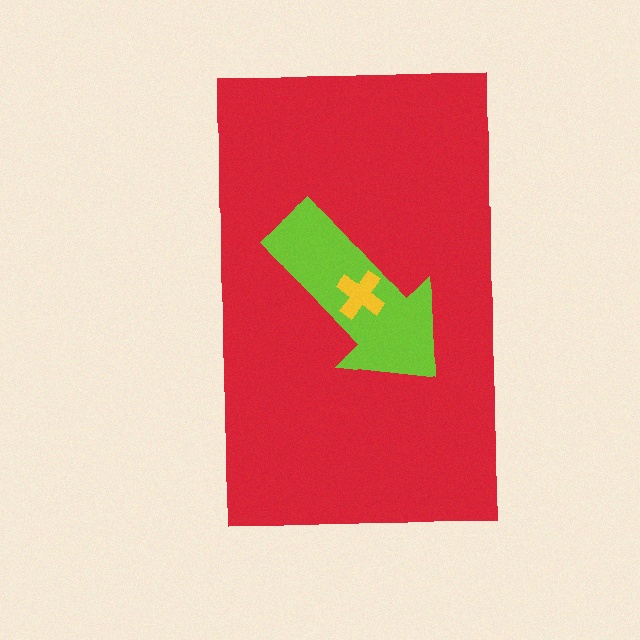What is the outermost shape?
The red rectangle.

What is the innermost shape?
The yellow cross.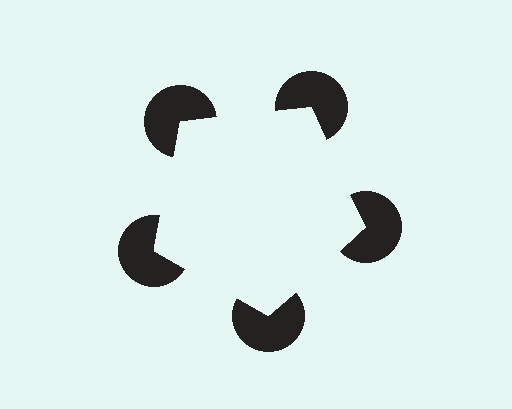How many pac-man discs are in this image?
There are 5 — one at each vertex of the illusory pentagon.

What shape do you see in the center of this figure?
An illusory pentagon — its edges are inferred from the aligned wedge cuts in the pac-man discs, not physically drawn.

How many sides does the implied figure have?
5 sides.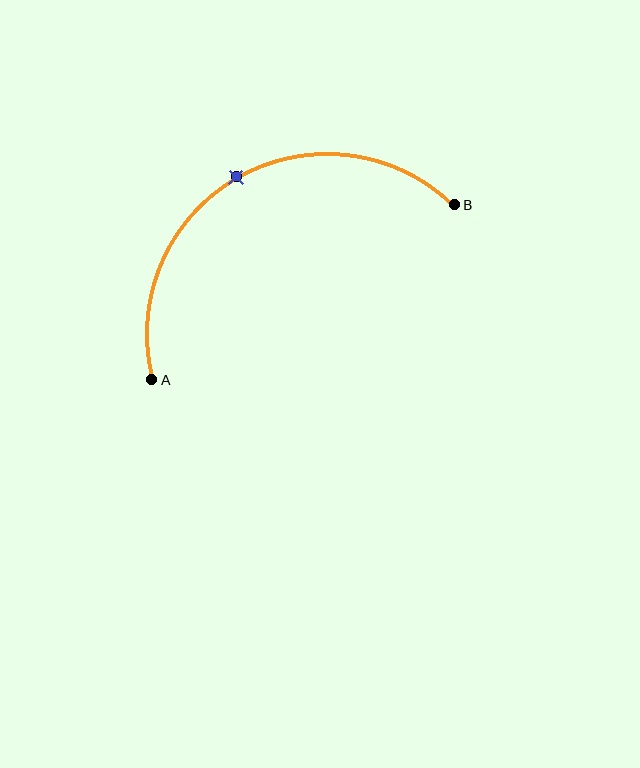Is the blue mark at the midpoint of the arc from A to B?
Yes. The blue mark lies on the arc at equal arc-length from both A and B — it is the arc midpoint.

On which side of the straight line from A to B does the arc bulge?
The arc bulges above the straight line connecting A and B.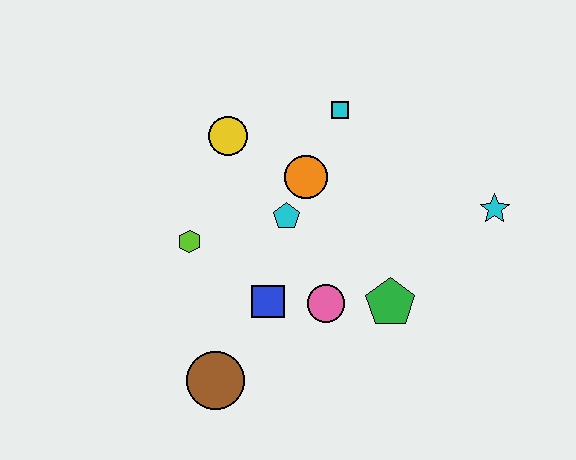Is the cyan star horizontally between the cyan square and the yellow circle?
No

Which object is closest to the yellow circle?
The orange circle is closest to the yellow circle.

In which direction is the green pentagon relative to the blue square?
The green pentagon is to the right of the blue square.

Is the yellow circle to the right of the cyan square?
No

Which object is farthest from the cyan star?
The brown circle is farthest from the cyan star.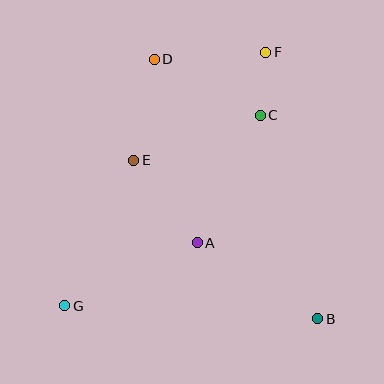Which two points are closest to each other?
Points C and F are closest to each other.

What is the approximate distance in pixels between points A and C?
The distance between A and C is approximately 142 pixels.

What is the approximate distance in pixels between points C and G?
The distance between C and G is approximately 273 pixels.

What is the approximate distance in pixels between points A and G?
The distance between A and G is approximately 147 pixels.